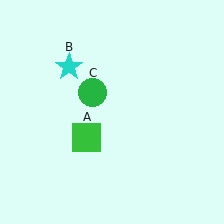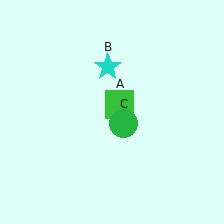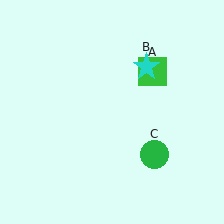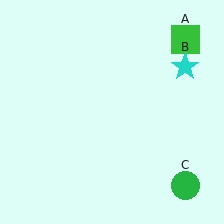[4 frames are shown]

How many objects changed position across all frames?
3 objects changed position: green square (object A), cyan star (object B), green circle (object C).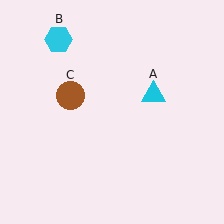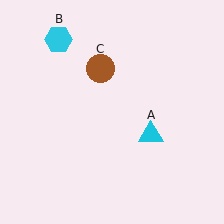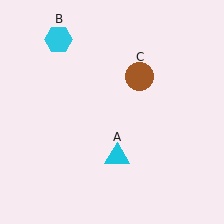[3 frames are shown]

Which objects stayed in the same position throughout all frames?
Cyan hexagon (object B) remained stationary.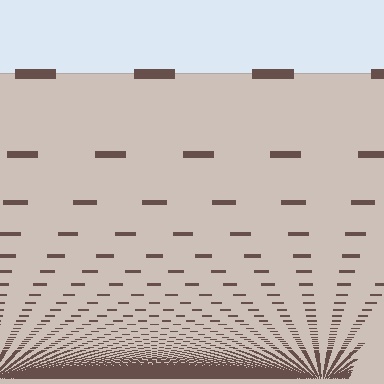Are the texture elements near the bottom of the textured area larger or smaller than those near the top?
Smaller. The gradient is inverted — elements near the bottom are smaller and denser.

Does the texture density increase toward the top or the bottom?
Density increases toward the bottom.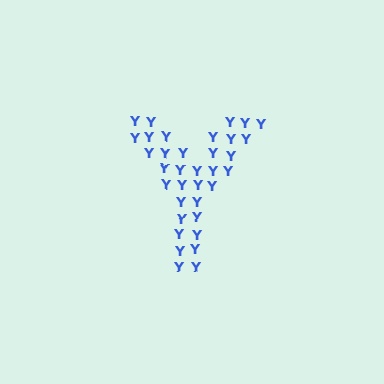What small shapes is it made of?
It is made of small letter Y's.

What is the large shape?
The large shape is the letter Y.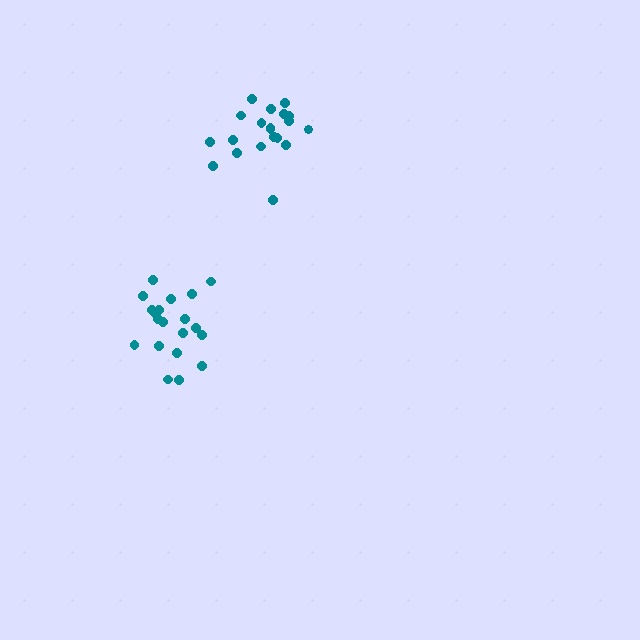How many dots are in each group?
Group 1: 20 dots, Group 2: 20 dots (40 total).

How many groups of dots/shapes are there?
There are 2 groups.